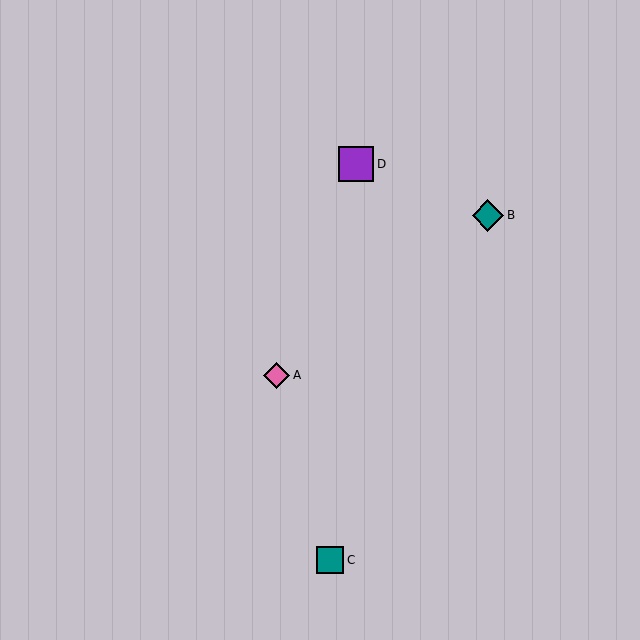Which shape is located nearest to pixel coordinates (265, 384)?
The pink diamond (labeled A) at (277, 375) is nearest to that location.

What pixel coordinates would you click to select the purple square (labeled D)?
Click at (356, 164) to select the purple square D.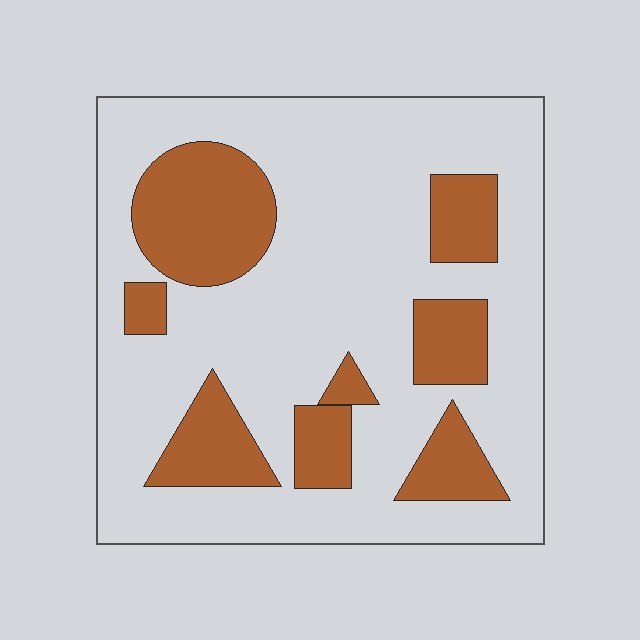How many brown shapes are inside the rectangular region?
8.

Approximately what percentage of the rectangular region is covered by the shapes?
Approximately 25%.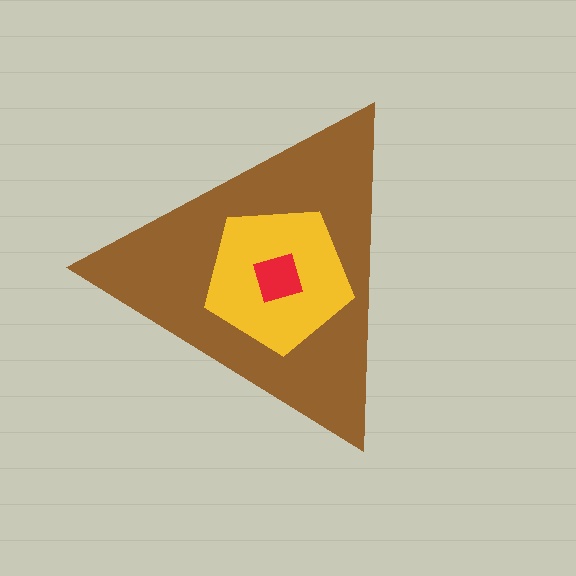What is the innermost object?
The red square.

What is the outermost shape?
The brown triangle.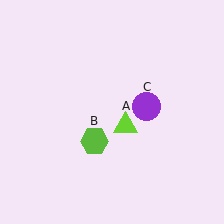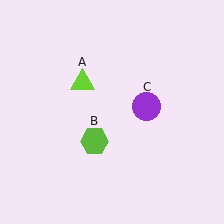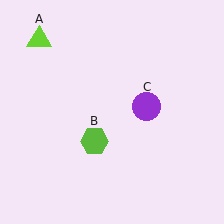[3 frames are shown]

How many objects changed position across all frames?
1 object changed position: lime triangle (object A).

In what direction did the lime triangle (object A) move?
The lime triangle (object A) moved up and to the left.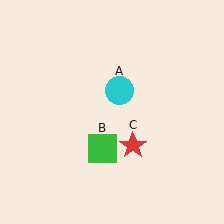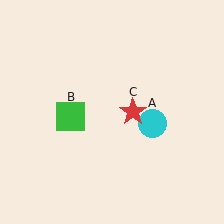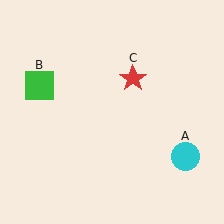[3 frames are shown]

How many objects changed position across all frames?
3 objects changed position: cyan circle (object A), green square (object B), red star (object C).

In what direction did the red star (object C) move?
The red star (object C) moved up.